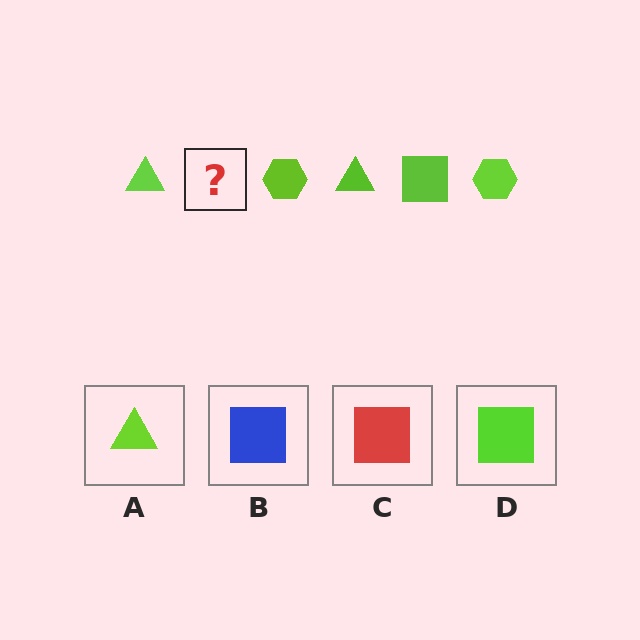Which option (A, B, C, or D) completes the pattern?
D.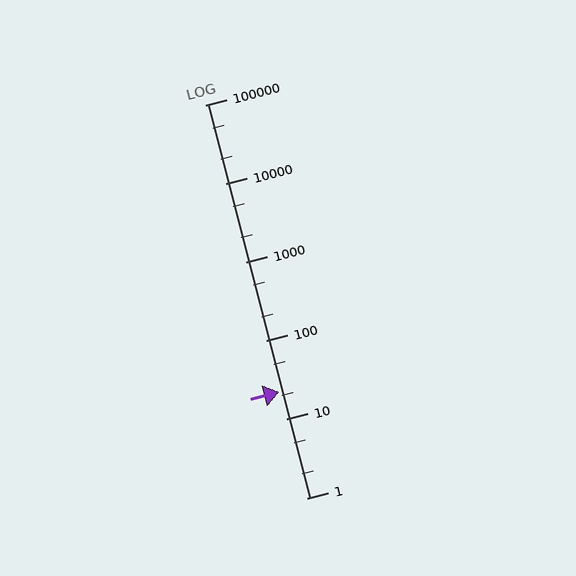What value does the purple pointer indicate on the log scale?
The pointer indicates approximately 22.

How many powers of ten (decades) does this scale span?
The scale spans 5 decades, from 1 to 100000.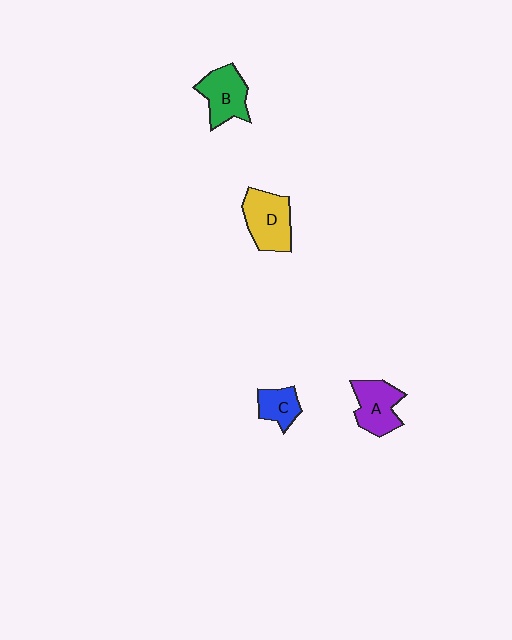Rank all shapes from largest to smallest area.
From largest to smallest: D (yellow), B (green), A (purple), C (blue).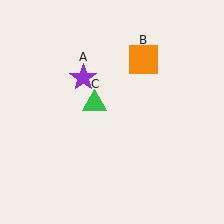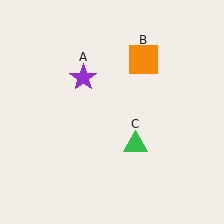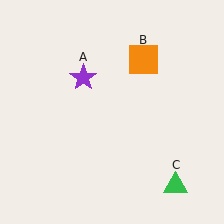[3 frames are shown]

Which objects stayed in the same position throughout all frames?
Purple star (object A) and orange square (object B) remained stationary.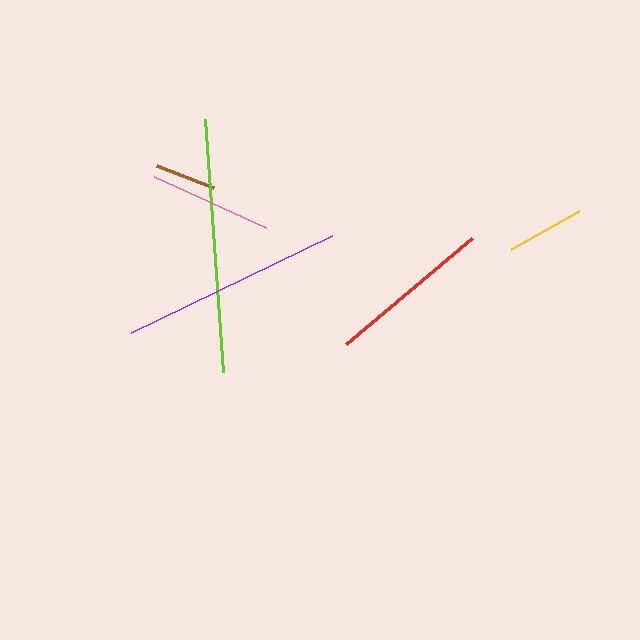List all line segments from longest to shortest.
From longest to shortest: lime, purple, red, pink, yellow, brown.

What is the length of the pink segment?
The pink segment is approximately 123 pixels long.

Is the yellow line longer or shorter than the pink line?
The pink line is longer than the yellow line.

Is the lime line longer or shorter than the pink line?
The lime line is longer than the pink line.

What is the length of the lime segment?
The lime segment is approximately 253 pixels long.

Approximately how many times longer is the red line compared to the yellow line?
The red line is approximately 2.1 times the length of the yellow line.